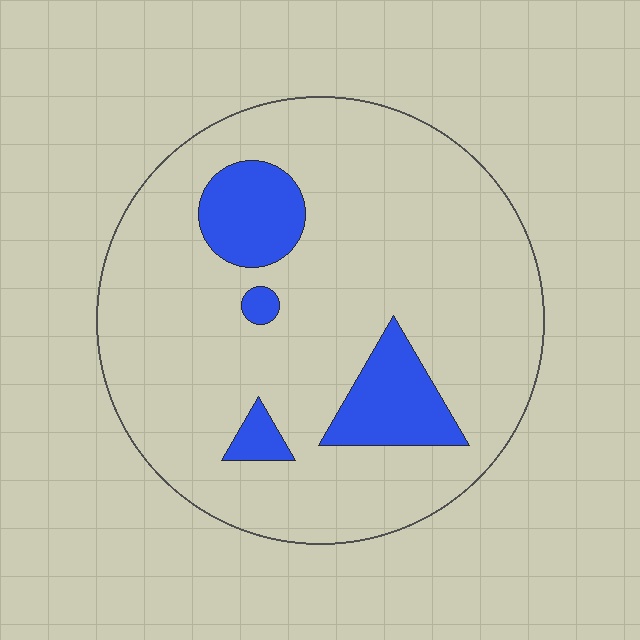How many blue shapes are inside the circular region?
4.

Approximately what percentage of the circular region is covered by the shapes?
Approximately 15%.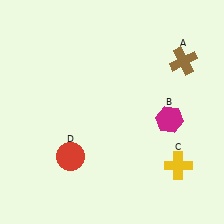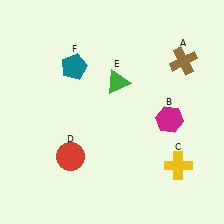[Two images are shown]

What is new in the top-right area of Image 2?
A green triangle (E) was added in the top-right area of Image 2.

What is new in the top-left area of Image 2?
A teal pentagon (F) was added in the top-left area of Image 2.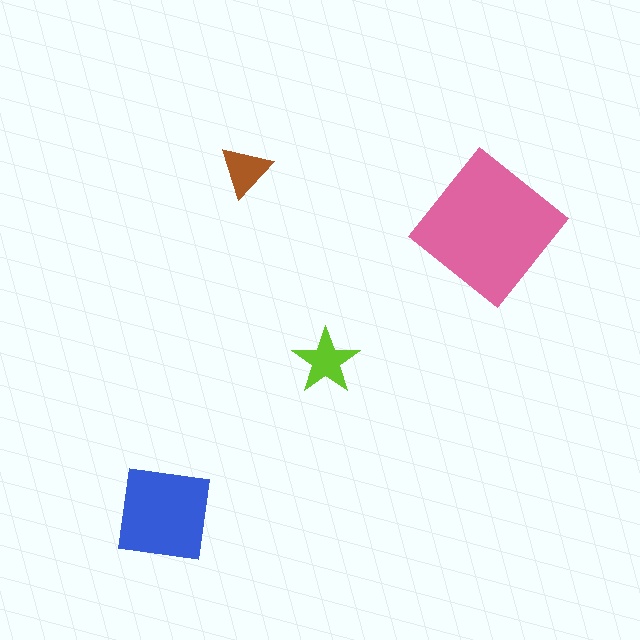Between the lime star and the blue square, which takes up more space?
The blue square.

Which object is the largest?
The pink diamond.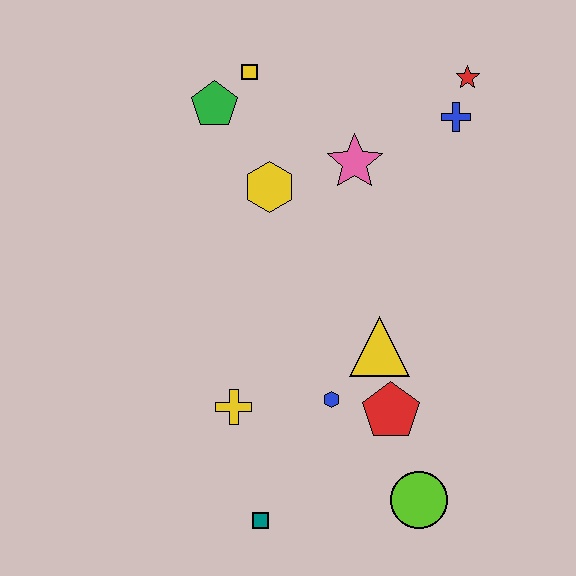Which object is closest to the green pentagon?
The yellow square is closest to the green pentagon.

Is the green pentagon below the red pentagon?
No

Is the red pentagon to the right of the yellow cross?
Yes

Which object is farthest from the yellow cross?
The red star is farthest from the yellow cross.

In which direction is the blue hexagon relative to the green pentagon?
The blue hexagon is below the green pentagon.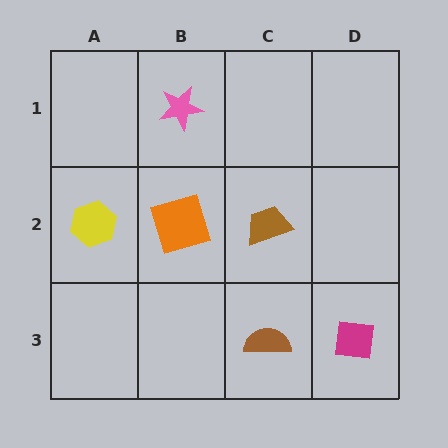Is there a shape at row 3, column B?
No, that cell is empty.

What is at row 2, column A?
A yellow hexagon.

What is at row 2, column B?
An orange square.